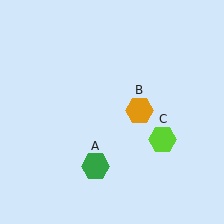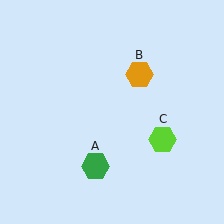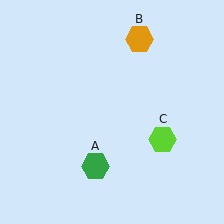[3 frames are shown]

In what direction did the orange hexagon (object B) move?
The orange hexagon (object B) moved up.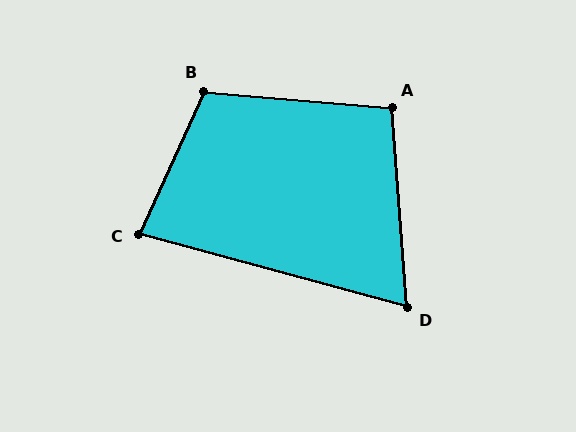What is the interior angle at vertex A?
Approximately 99 degrees (obtuse).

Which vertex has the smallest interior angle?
D, at approximately 70 degrees.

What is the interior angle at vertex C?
Approximately 81 degrees (acute).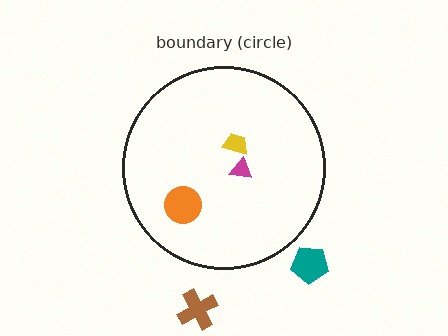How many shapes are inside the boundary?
3 inside, 2 outside.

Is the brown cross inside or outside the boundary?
Outside.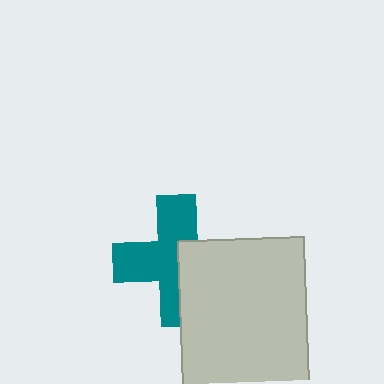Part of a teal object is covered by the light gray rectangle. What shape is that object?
It is a cross.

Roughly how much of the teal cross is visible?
About half of it is visible (roughly 60%).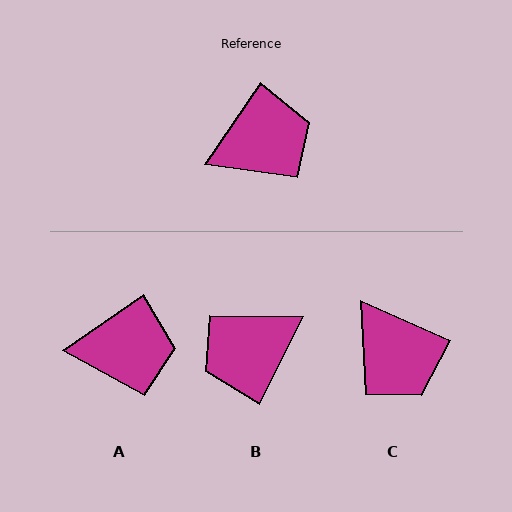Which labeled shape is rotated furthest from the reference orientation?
B, about 173 degrees away.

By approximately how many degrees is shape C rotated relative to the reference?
Approximately 79 degrees clockwise.